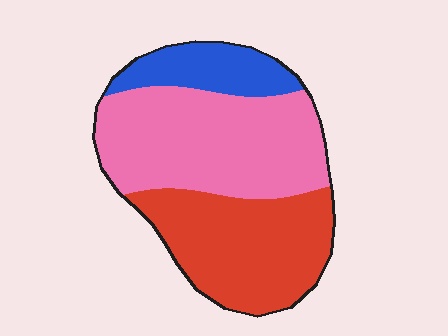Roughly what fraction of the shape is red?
Red takes up about three eighths (3/8) of the shape.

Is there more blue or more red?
Red.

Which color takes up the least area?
Blue, at roughly 15%.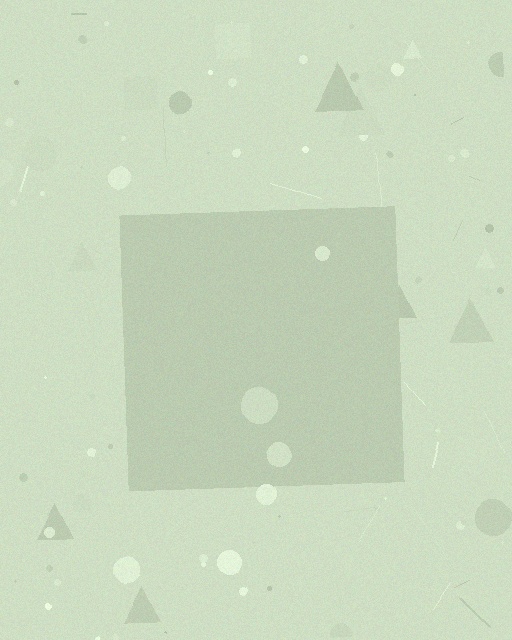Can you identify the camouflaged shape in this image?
The camouflaged shape is a square.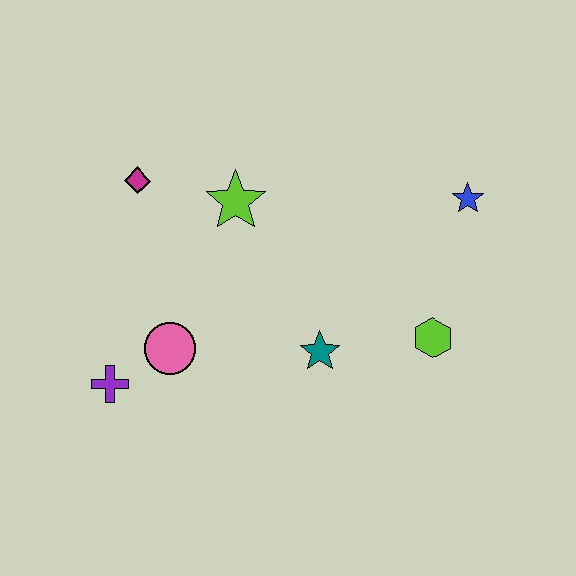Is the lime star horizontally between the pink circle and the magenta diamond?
No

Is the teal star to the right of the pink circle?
Yes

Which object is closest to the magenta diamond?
The lime star is closest to the magenta diamond.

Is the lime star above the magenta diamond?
No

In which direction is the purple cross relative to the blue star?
The purple cross is to the left of the blue star.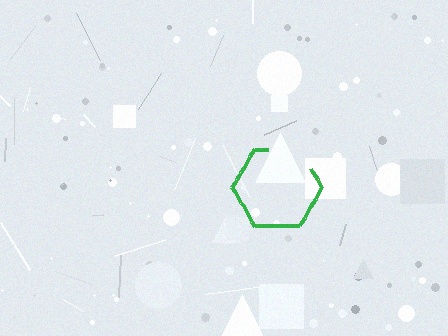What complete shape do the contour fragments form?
The contour fragments form a hexagon.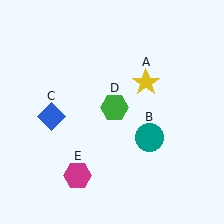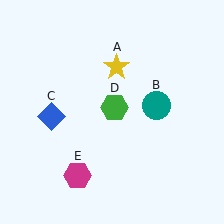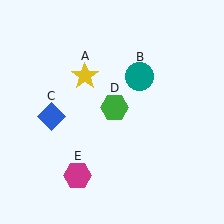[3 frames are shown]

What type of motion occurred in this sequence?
The yellow star (object A), teal circle (object B) rotated counterclockwise around the center of the scene.